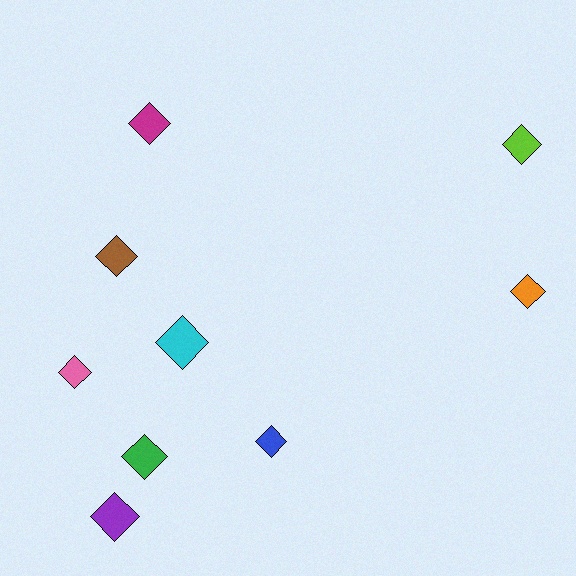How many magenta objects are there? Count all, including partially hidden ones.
There is 1 magenta object.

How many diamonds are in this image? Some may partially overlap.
There are 9 diamonds.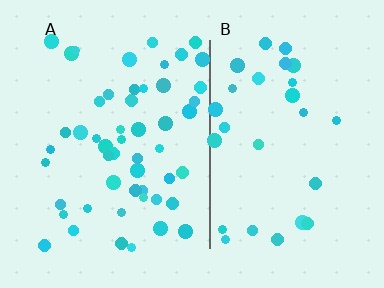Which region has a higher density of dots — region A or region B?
A (the left).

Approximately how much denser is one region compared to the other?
Approximately 1.8× — region A over region B.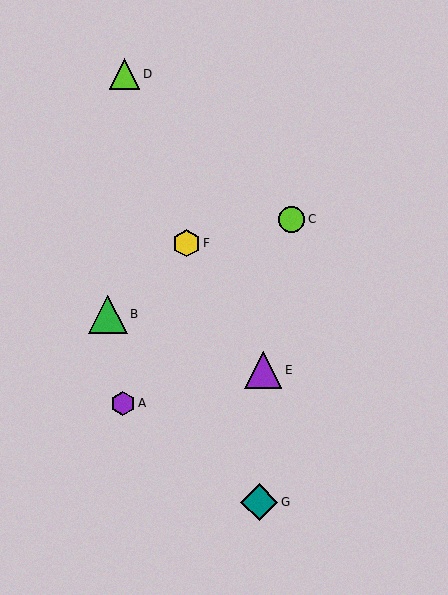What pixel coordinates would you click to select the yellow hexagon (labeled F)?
Click at (186, 243) to select the yellow hexagon F.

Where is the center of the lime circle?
The center of the lime circle is at (292, 219).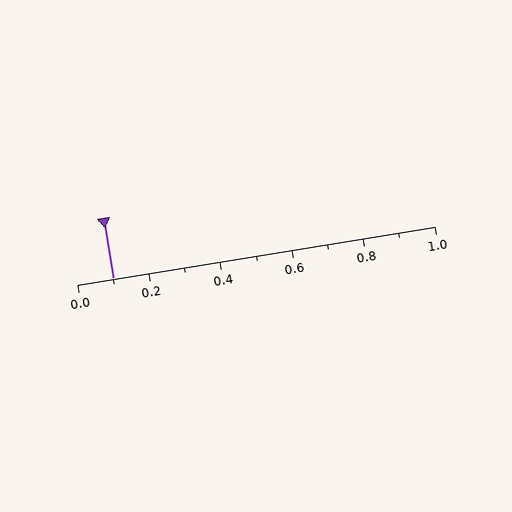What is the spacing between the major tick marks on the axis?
The major ticks are spaced 0.2 apart.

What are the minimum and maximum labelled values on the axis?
The axis runs from 0.0 to 1.0.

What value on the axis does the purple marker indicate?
The marker indicates approximately 0.1.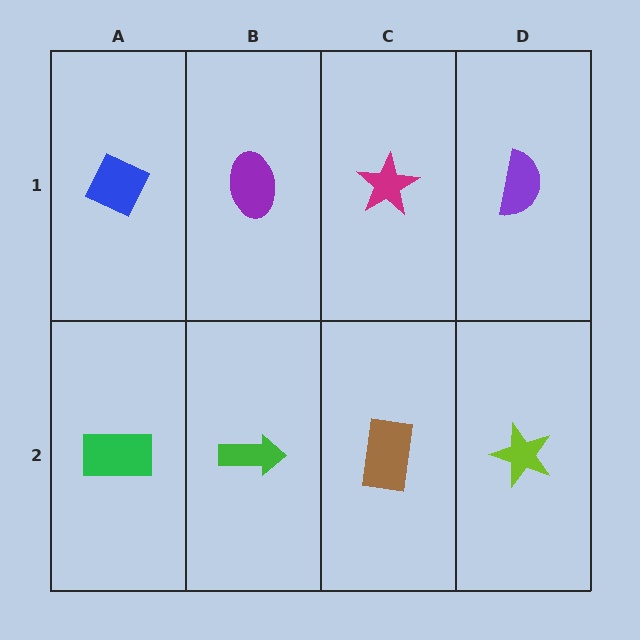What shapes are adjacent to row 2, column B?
A purple ellipse (row 1, column B), a green rectangle (row 2, column A), a brown rectangle (row 2, column C).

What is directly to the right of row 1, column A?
A purple ellipse.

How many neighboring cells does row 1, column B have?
3.